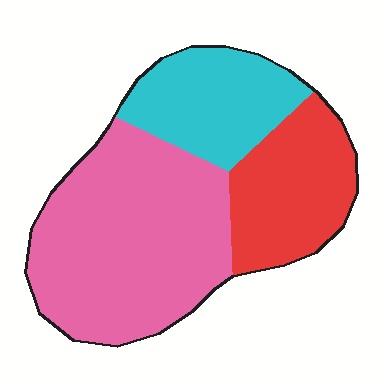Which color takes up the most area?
Pink, at roughly 50%.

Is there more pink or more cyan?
Pink.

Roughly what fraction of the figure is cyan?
Cyan covers around 25% of the figure.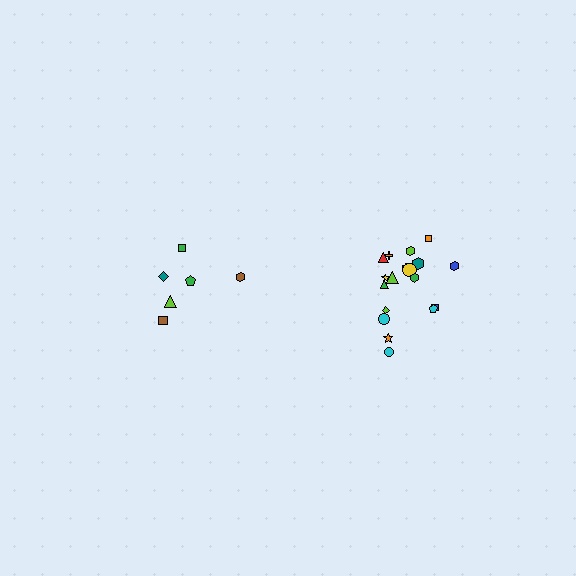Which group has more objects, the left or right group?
The right group.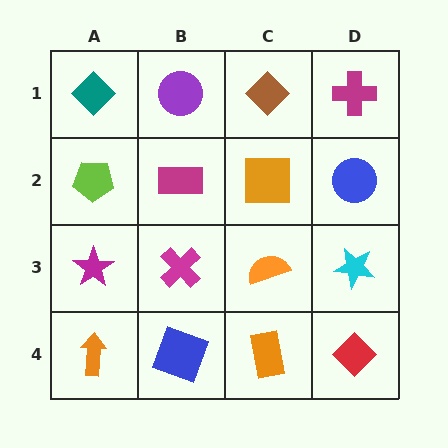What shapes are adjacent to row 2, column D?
A magenta cross (row 1, column D), a cyan star (row 3, column D), an orange square (row 2, column C).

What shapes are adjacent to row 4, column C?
An orange semicircle (row 3, column C), a blue square (row 4, column B), a red diamond (row 4, column D).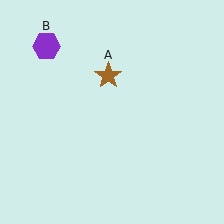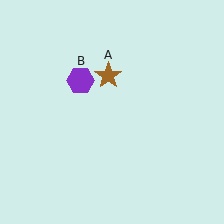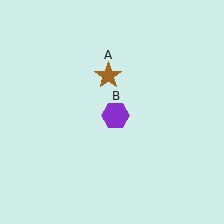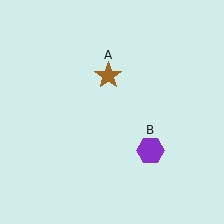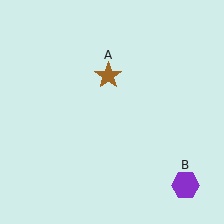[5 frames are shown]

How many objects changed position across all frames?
1 object changed position: purple hexagon (object B).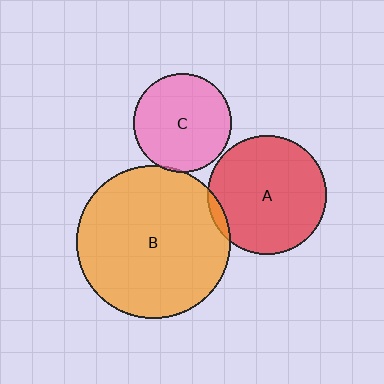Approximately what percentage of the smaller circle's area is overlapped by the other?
Approximately 5%.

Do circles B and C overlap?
Yes.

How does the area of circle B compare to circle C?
Approximately 2.4 times.